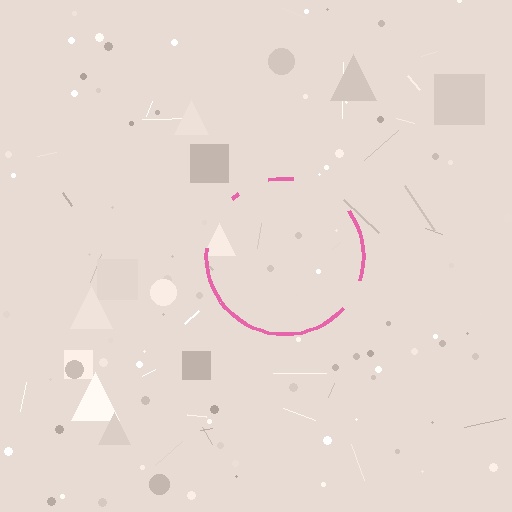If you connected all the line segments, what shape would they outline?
They would outline a circle.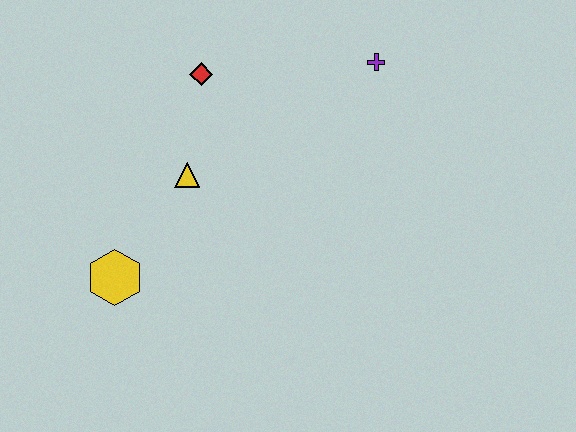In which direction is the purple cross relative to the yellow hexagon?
The purple cross is to the right of the yellow hexagon.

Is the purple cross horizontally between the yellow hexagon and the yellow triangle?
No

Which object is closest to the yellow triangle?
The red diamond is closest to the yellow triangle.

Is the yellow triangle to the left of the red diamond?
Yes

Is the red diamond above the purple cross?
No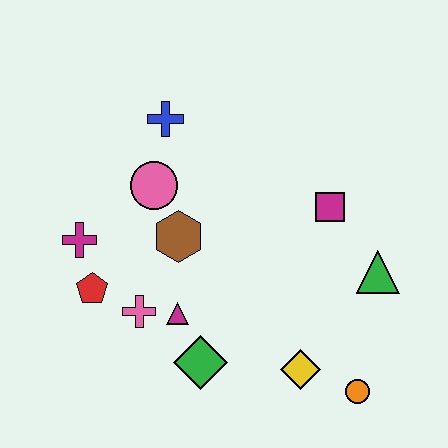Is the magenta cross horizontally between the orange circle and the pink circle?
No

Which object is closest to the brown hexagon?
The pink circle is closest to the brown hexagon.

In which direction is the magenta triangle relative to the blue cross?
The magenta triangle is below the blue cross.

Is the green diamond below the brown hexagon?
Yes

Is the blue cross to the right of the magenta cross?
Yes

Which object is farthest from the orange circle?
The blue cross is farthest from the orange circle.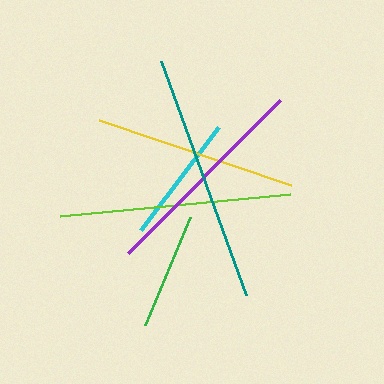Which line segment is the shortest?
The green line is the shortest at approximately 117 pixels.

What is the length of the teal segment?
The teal segment is approximately 249 pixels long.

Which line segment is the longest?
The teal line is the longest at approximately 249 pixels.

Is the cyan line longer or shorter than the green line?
The cyan line is longer than the green line.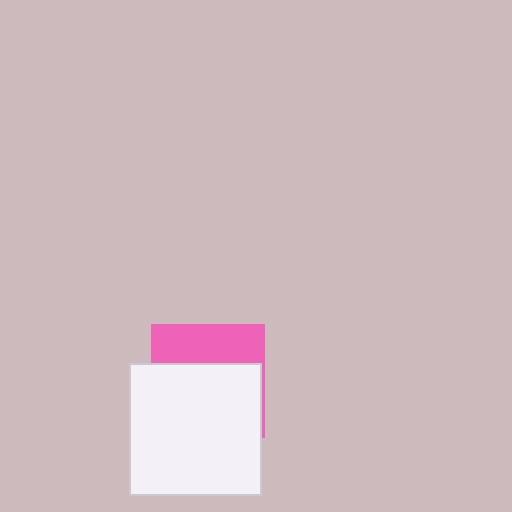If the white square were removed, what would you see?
You would see the complete pink square.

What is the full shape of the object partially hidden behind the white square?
The partially hidden object is a pink square.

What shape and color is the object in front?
The object in front is a white square.